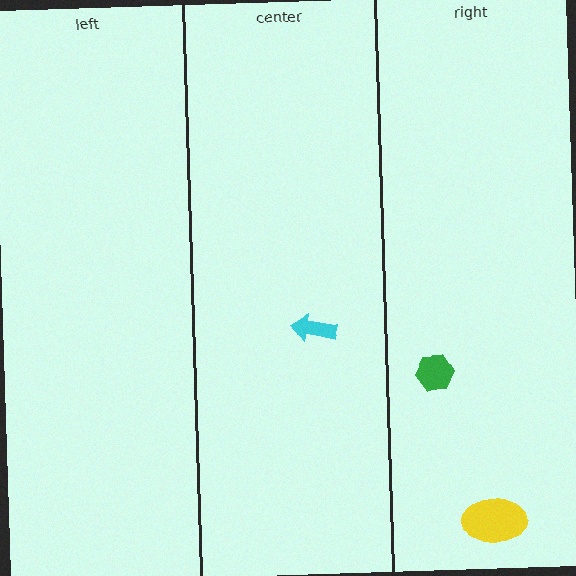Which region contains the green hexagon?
The right region.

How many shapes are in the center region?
1.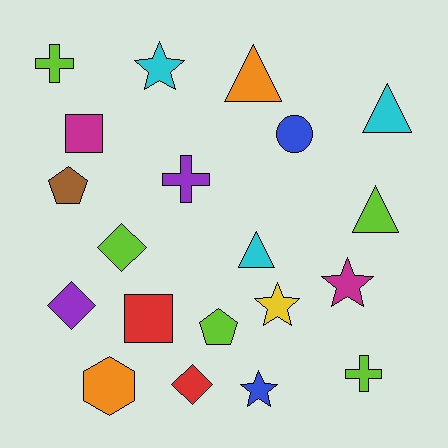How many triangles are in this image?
There are 4 triangles.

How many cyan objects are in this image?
There are 3 cyan objects.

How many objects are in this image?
There are 20 objects.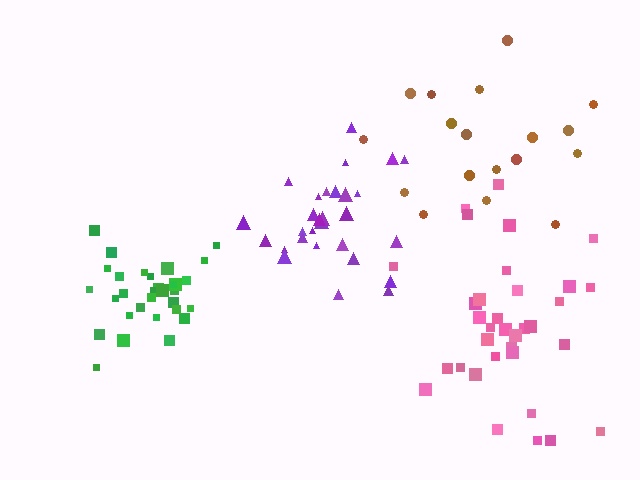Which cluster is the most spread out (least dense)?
Brown.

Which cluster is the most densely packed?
Green.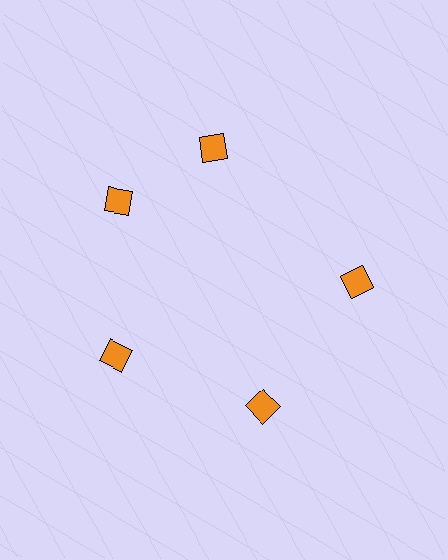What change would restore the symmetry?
The symmetry would be restored by rotating it back into even spacing with its neighbors so that all 5 diamonds sit at equal angles and equal distance from the center.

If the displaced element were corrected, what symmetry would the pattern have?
It would have 5-fold rotational symmetry — the pattern would map onto itself every 72 degrees.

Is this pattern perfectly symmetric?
No. The 5 orange diamonds are arranged in a ring, but one element near the 1 o'clock position is rotated out of alignment along the ring, breaking the 5-fold rotational symmetry.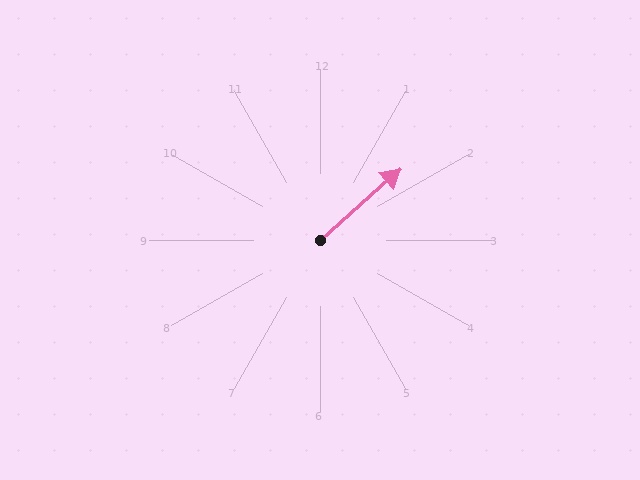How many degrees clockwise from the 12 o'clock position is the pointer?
Approximately 48 degrees.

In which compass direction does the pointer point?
Northeast.